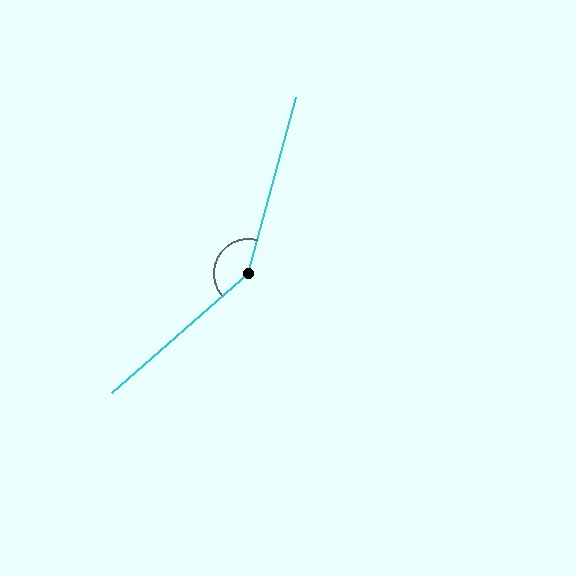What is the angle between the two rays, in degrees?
Approximately 146 degrees.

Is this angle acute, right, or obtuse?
It is obtuse.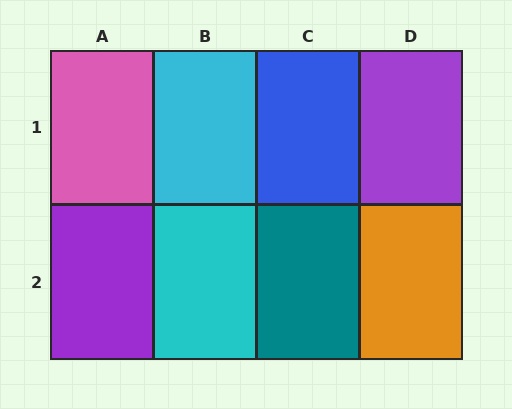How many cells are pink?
1 cell is pink.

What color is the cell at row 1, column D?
Purple.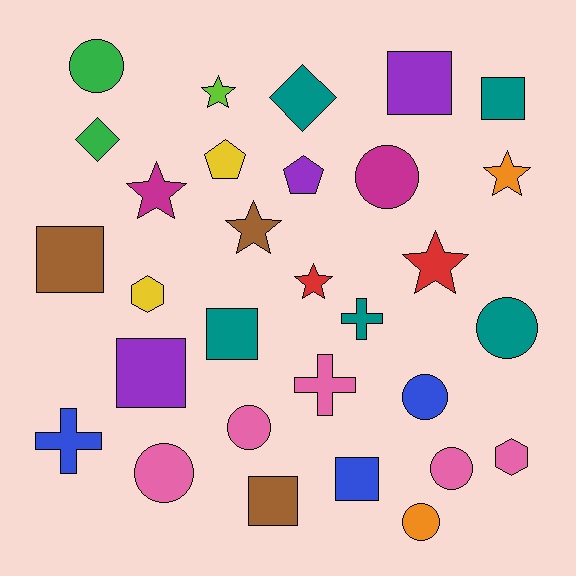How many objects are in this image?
There are 30 objects.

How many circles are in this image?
There are 8 circles.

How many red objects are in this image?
There are 2 red objects.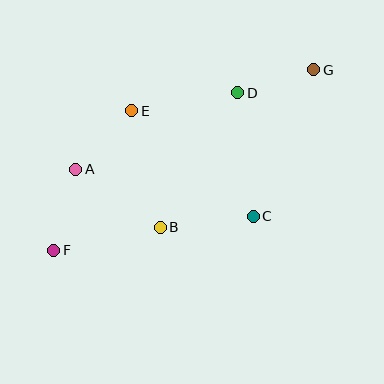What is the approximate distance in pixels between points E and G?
The distance between E and G is approximately 187 pixels.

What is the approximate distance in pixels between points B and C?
The distance between B and C is approximately 94 pixels.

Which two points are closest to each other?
Points D and G are closest to each other.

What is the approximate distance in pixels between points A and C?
The distance between A and C is approximately 184 pixels.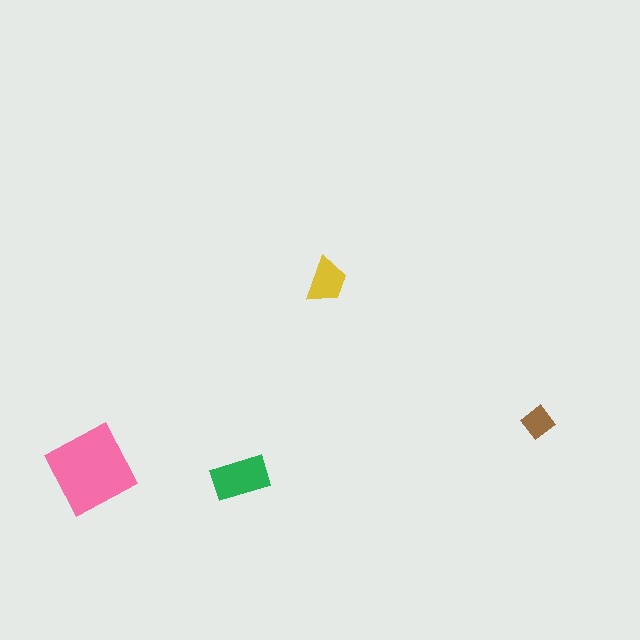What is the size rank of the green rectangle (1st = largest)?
2nd.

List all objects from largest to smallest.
The pink square, the green rectangle, the yellow trapezoid, the brown diamond.